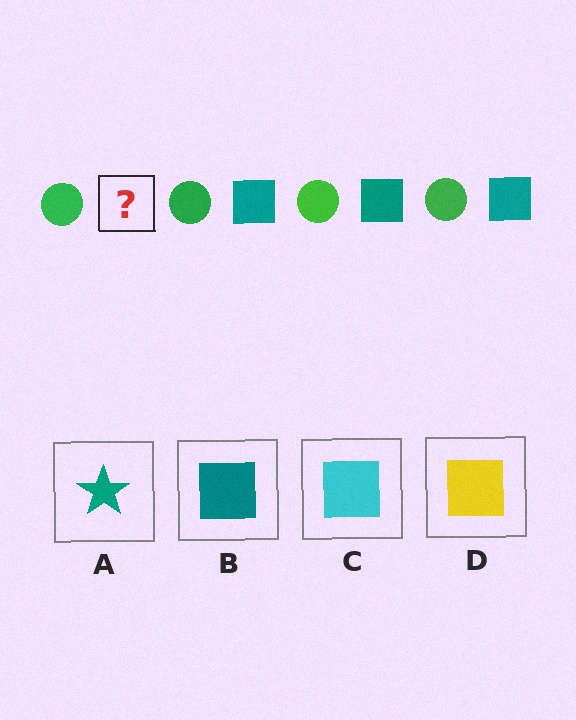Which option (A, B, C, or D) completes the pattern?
B.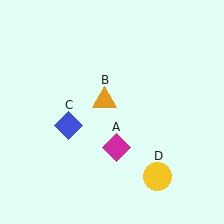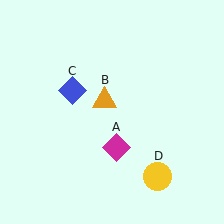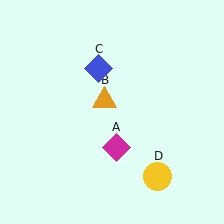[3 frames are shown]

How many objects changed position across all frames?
1 object changed position: blue diamond (object C).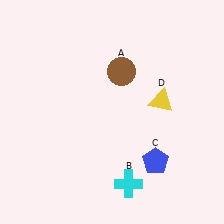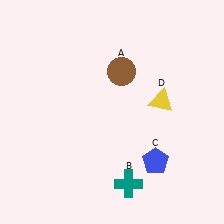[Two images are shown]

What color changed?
The cross (B) changed from cyan in Image 1 to teal in Image 2.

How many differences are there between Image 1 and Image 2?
There is 1 difference between the two images.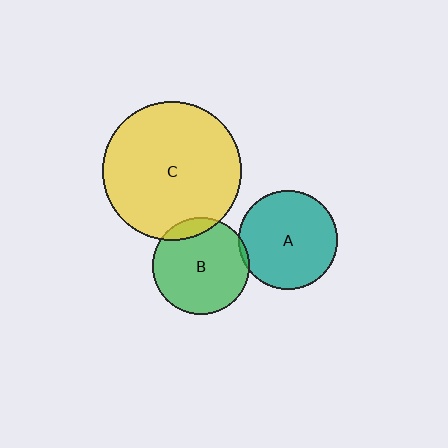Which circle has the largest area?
Circle C (yellow).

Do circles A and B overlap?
Yes.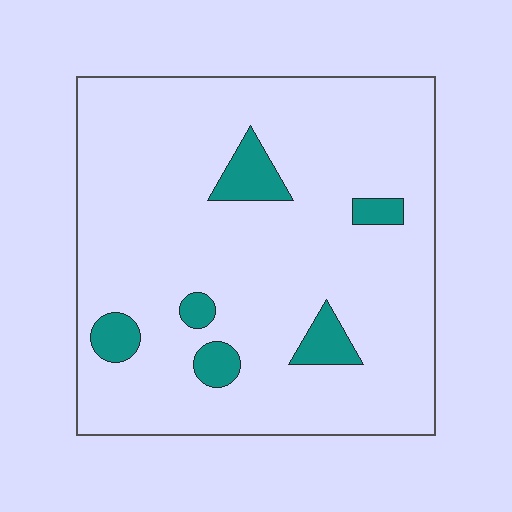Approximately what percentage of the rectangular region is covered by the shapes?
Approximately 10%.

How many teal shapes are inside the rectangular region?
6.